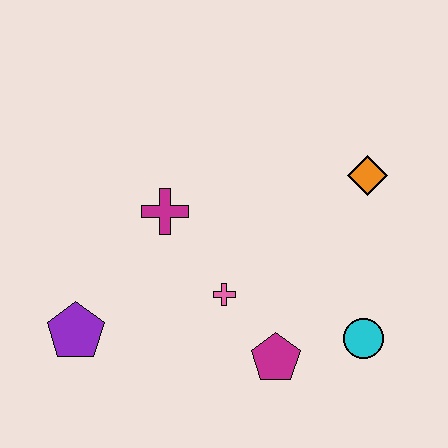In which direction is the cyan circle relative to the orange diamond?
The cyan circle is below the orange diamond.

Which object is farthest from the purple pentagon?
The orange diamond is farthest from the purple pentagon.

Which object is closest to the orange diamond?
The cyan circle is closest to the orange diamond.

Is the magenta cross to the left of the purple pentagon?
No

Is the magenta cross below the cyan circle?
No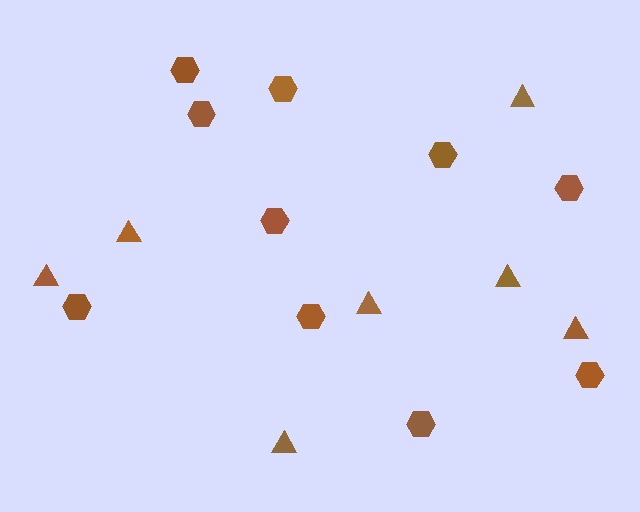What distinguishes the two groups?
There are 2 groups: one group of triangles (7) and one group of hexagons (10).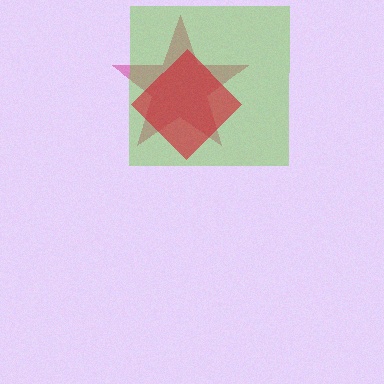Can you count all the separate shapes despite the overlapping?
Yes, there are 3 separate shapes.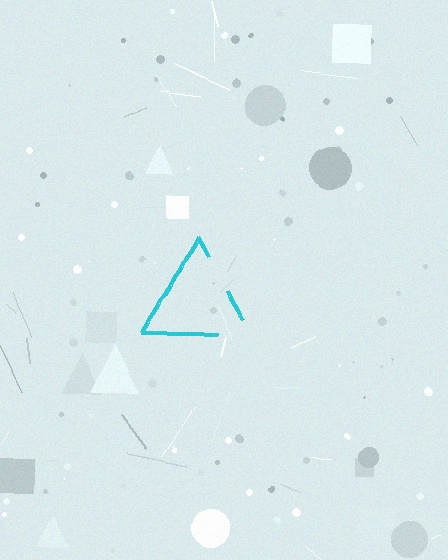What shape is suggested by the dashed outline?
The dashed outline suggests a triangle.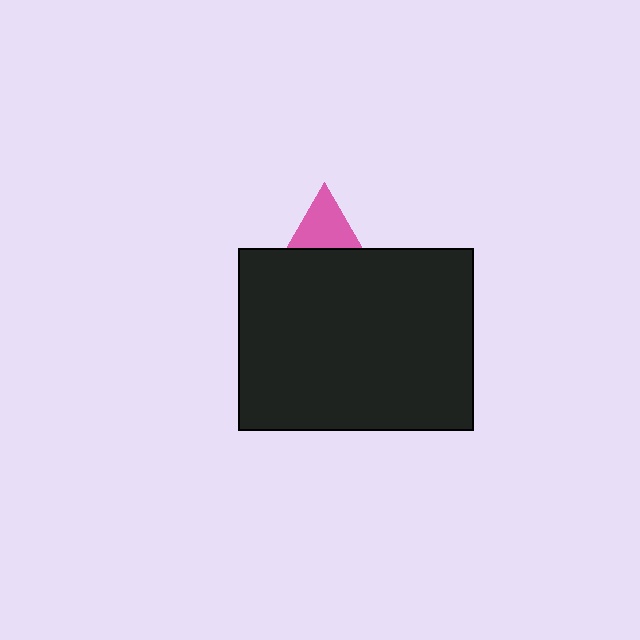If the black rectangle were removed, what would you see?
You would see the complete pink triangle.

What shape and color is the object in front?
The object in front is a black rectangle.